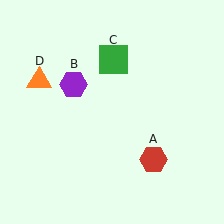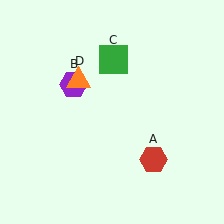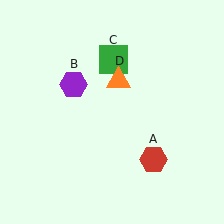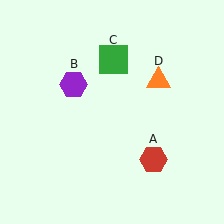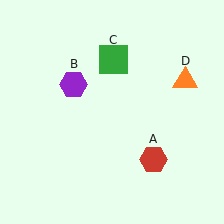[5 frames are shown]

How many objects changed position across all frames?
1 object changed position: orange triangle (object D).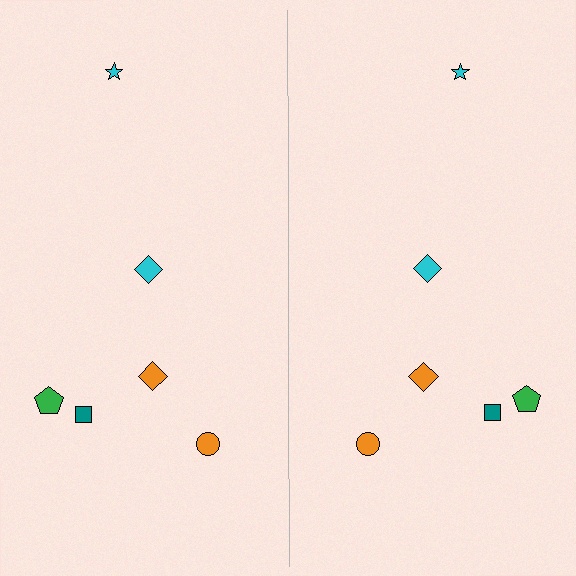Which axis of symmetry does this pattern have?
The pattern has a vertical axis of symmetry running through the center of the image.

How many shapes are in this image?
There are 12 shapes in this image.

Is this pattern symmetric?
Yes, this pattern has bilateral (reflection) symmetry.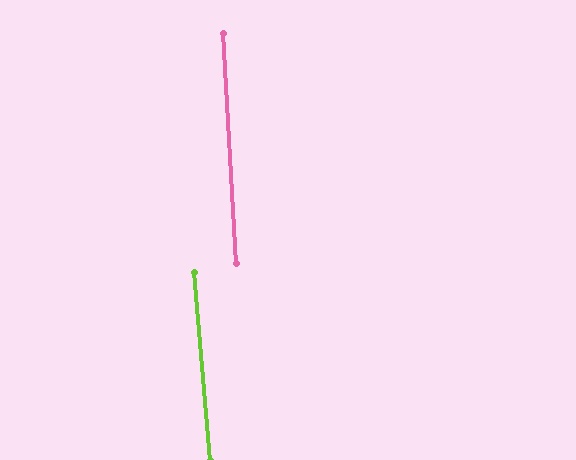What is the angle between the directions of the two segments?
Approximately 2 degrees.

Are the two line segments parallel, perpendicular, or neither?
Parallel — their directions differ by only 1.9°.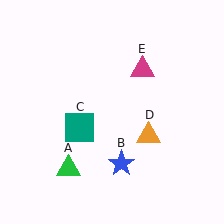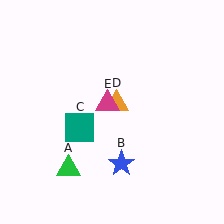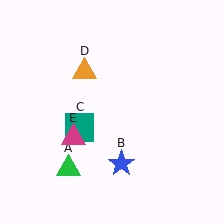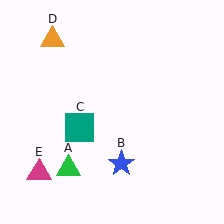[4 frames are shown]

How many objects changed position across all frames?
2 objects changed position: orange triangle (object D), magenta triangle (object E).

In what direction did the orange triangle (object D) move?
The orange triangle (object D) moved up and to the left.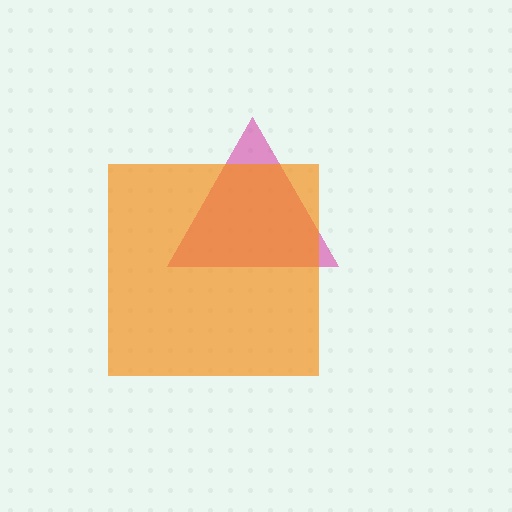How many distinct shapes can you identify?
There are 2 distinct shapes: a magenta triangle, an orange square.